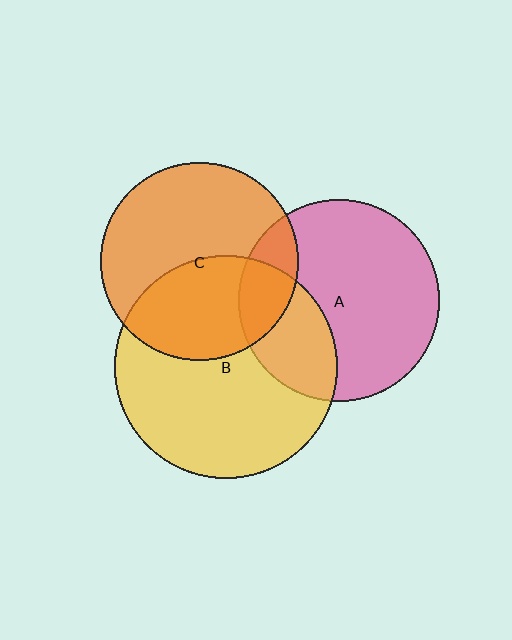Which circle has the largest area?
Circle B (yellow).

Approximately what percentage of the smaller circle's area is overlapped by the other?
Approximately 15%.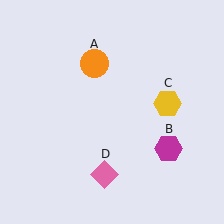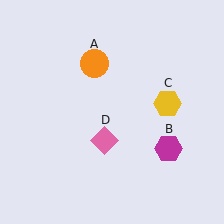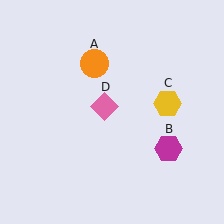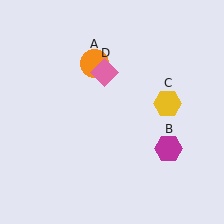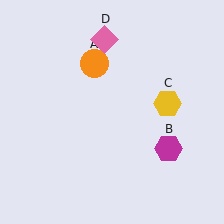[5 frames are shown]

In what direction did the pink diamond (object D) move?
The pink diamond (object D) moved up.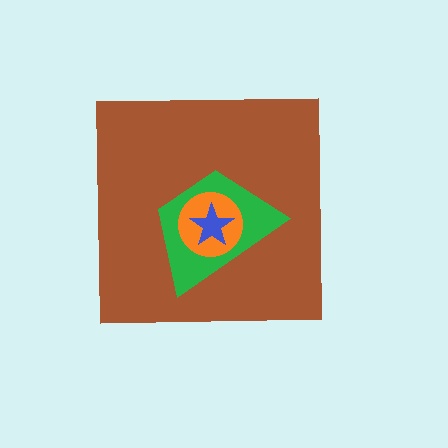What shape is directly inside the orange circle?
The blue star.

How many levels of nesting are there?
4.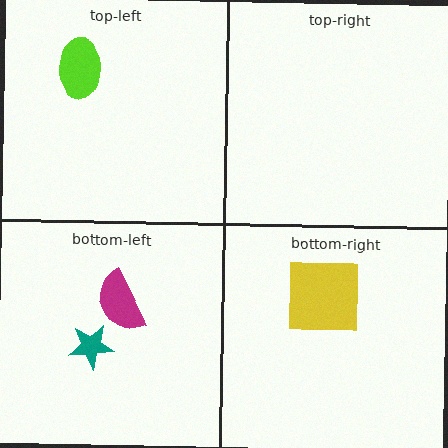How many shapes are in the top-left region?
1.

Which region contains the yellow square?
The bottom-right region.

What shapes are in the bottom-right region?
The yellow square.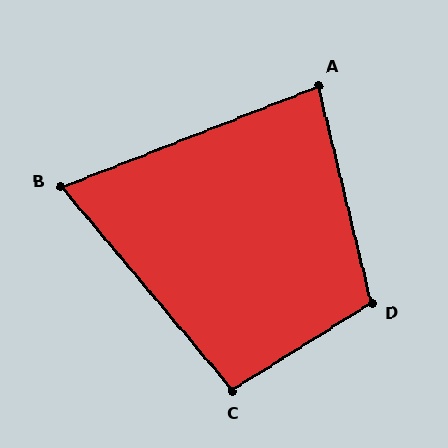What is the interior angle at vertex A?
Approximately 82 degrees (acute).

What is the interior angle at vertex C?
Approximately 98 degrees (obtuse).